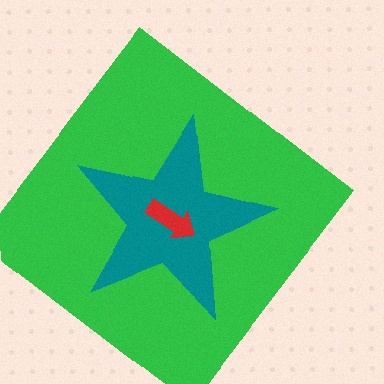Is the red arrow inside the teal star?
Yes.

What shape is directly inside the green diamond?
The teal star.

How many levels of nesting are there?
3.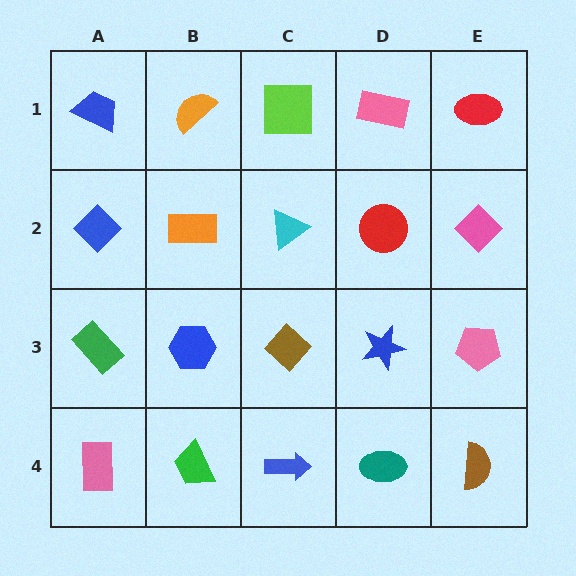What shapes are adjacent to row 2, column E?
A red ellipse (row 1, column E), a pink pentagon (row 3, column E), a red circle (row 2, column D).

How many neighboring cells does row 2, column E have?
3.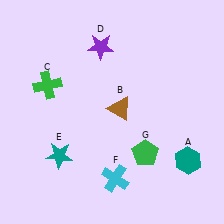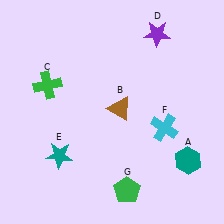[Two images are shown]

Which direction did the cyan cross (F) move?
The cyan cross (F) moved up.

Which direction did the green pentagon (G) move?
The green pentagon (G) moved down.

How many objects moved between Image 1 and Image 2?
3 objects moved between the two images.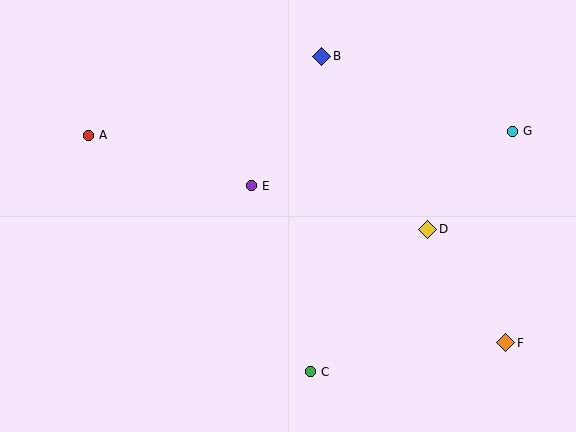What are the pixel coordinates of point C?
Point C is at (310, 372).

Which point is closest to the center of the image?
Point E at (251, 186) is closest to the center.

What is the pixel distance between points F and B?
The distance between F and B is 341 pixels.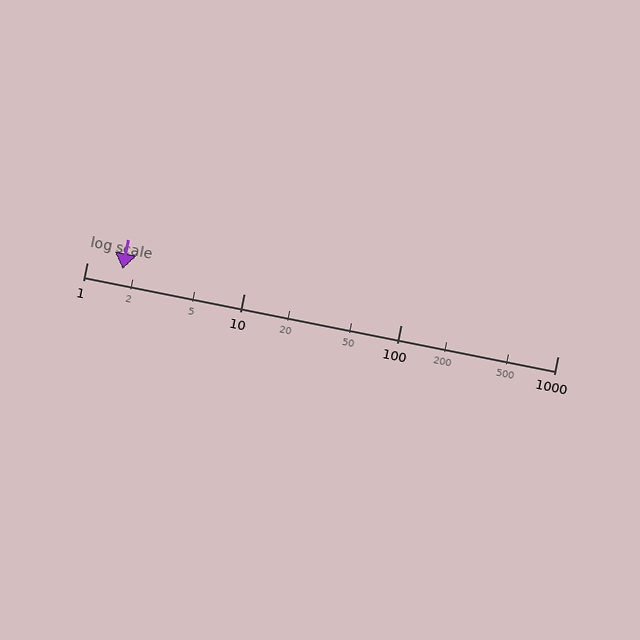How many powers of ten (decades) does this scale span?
The scale spans 3 decades, from 1 to 1000.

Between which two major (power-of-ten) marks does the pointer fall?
The pointer is between 1 and 10.